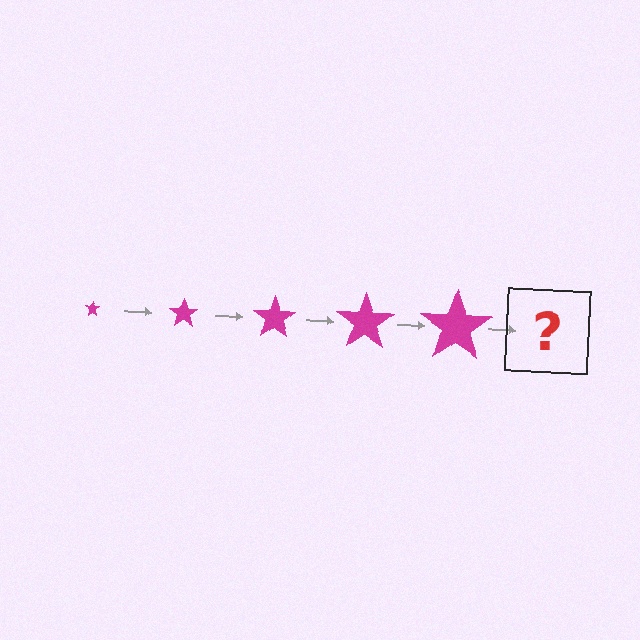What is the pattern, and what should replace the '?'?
The pattern is that the star gets progressively larger each step. The '?' should be a magenta star, larger than the previous one.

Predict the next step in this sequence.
The next step is a magenta star, larger than the previous one.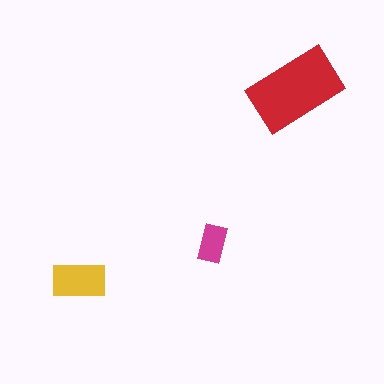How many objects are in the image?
There are 3 objects in the image.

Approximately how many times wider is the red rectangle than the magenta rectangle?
About 2.5 times wider.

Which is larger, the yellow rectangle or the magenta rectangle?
The yellow one.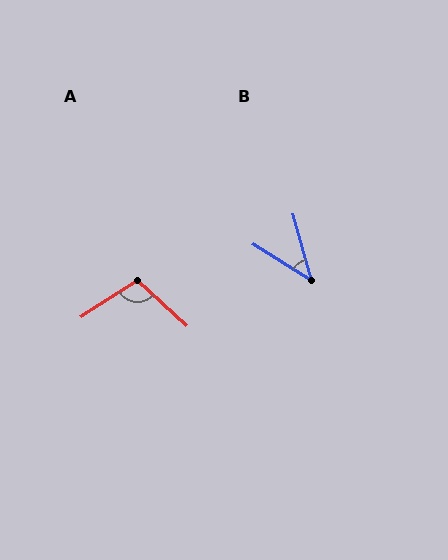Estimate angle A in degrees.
Approximately 104 degrees.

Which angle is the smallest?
B, at approximately 43 degrees.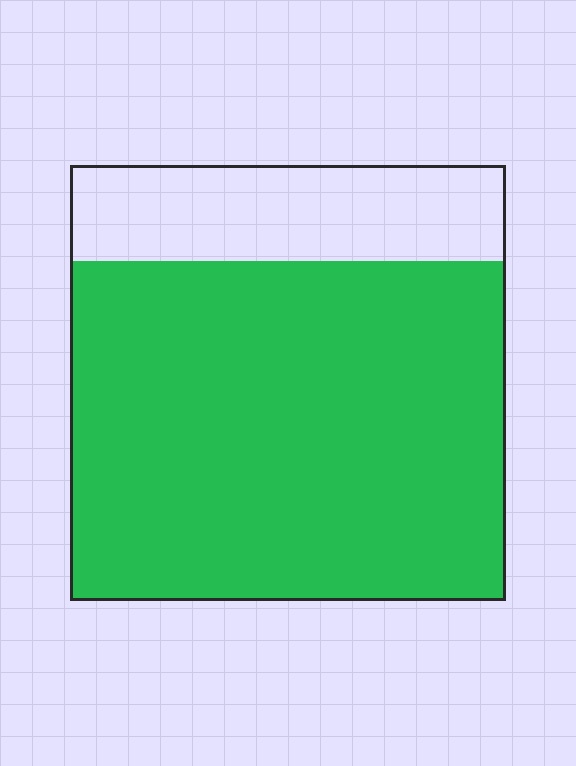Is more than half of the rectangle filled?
Yes.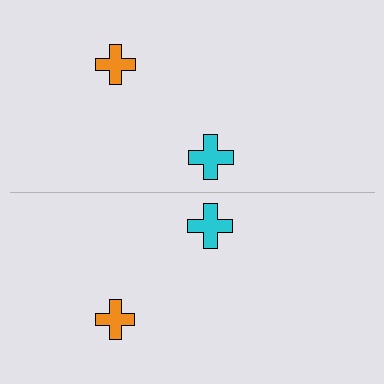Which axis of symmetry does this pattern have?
The pattern has a horizontal axis of symmetry running through the center of the image.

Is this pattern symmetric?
Yes, this pattern has bilateral (reflection) symmetry.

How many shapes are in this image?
There are 4 shapes in this image.